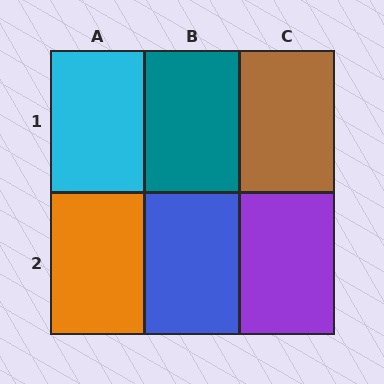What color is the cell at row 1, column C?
Brown.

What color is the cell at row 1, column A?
Cyan.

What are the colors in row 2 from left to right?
Orange, blue, purple.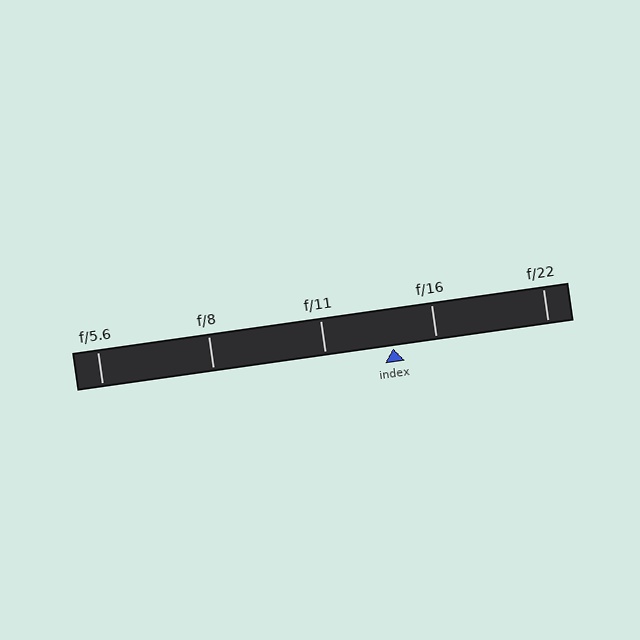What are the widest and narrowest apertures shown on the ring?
The widest aperture shown is f/5.6 and the narrowest is f/22.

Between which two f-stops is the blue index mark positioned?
The index mark is between f/11 and f/16.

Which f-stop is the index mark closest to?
The index mark is closest to f/16.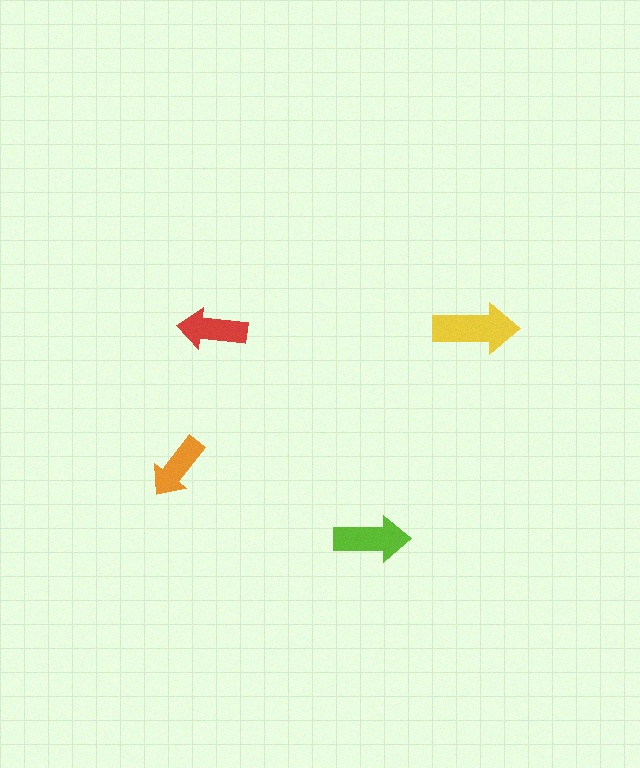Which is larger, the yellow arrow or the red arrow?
The yellow one.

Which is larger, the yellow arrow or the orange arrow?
The yellow one.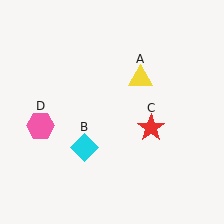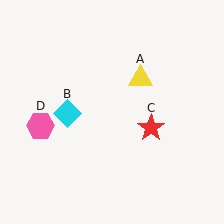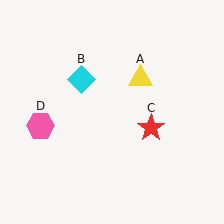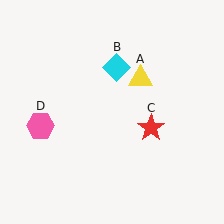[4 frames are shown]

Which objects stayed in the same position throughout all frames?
Yellow triangle (object A) and red star (object C) and pink hexagon (object D) remained stationary.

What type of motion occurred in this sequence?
The cyan diamond (object B) rotated clockwise around the center of the scene.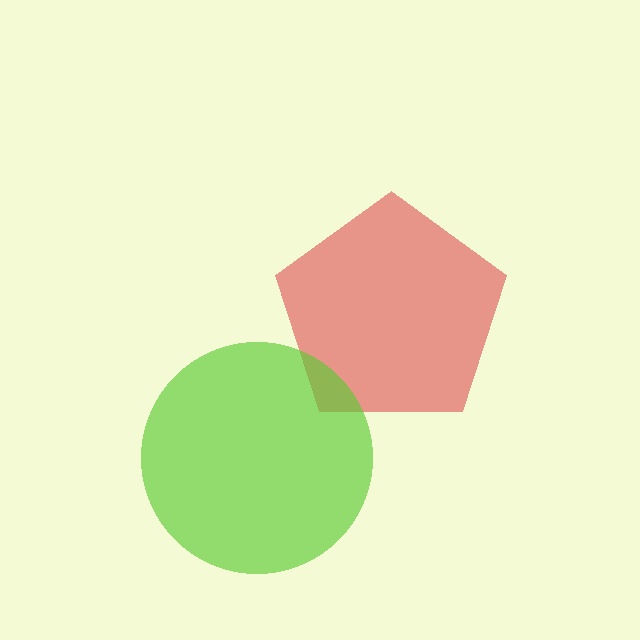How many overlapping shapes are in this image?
There are 2 overlapping shapes in the image.